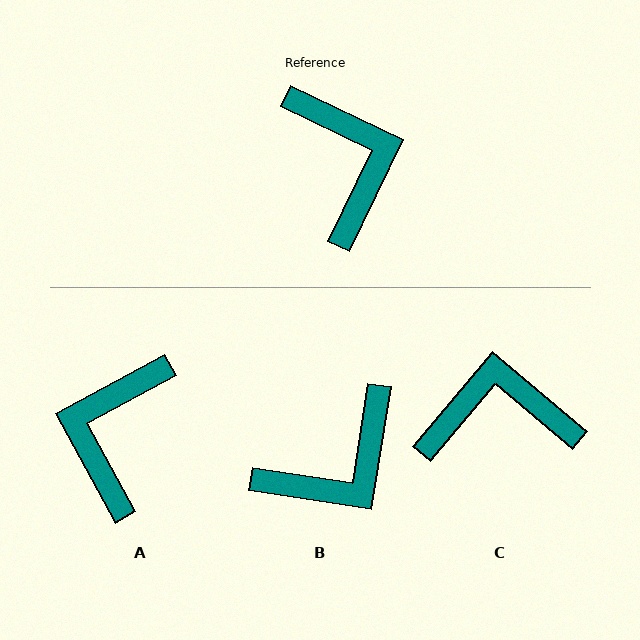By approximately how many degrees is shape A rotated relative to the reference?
Approximately 144 degrees counter-clockwise.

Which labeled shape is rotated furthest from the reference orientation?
A, about 144 degrees away.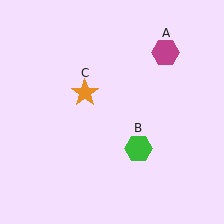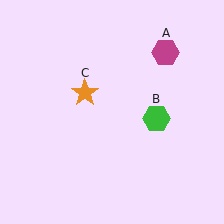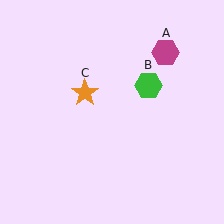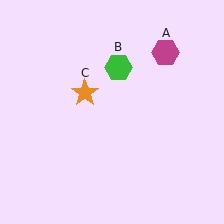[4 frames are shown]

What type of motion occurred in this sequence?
The green hexagon (object B) rotated counterclockwise around the center of the scene.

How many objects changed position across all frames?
1 object changed position: green hexagon (object B).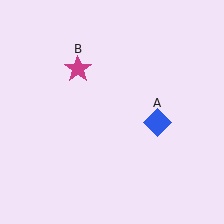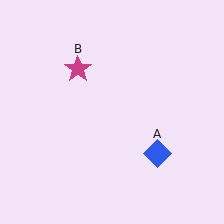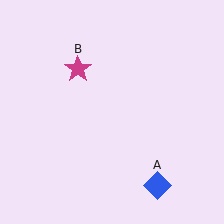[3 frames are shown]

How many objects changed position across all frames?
1 object changed position: blue diamond (object A).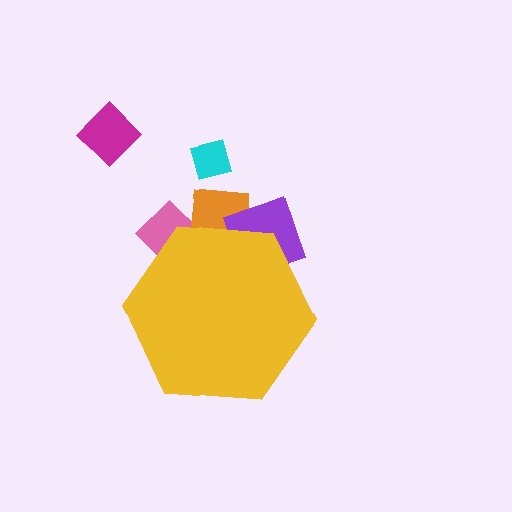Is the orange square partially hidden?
Yes, the orange square is partially hidden behind the yellow hexagon.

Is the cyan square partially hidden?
No, the cyan square is fully visible.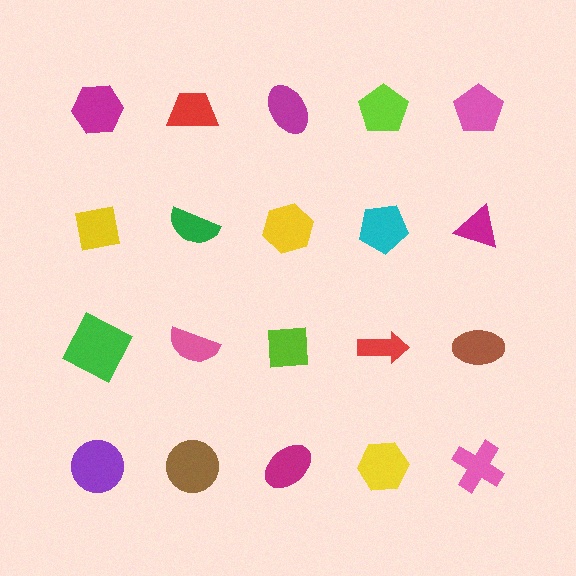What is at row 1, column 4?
A lime pentagon.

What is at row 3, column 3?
A lime square.